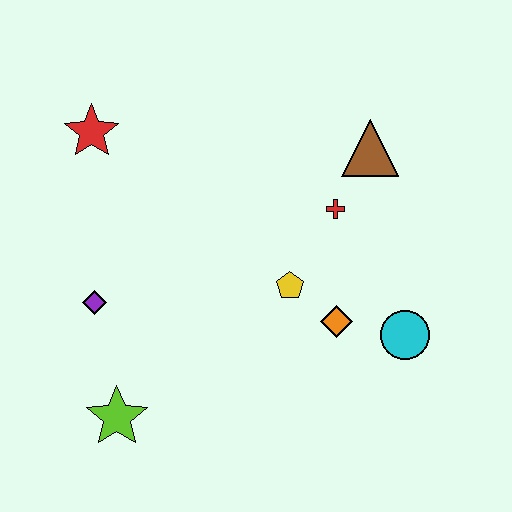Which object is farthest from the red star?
The cyan circle is farthest from the red star.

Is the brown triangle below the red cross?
No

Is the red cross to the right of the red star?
Yes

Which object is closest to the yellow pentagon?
The orange diamond is closest to the yellow pentagon.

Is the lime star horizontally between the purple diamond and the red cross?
Yes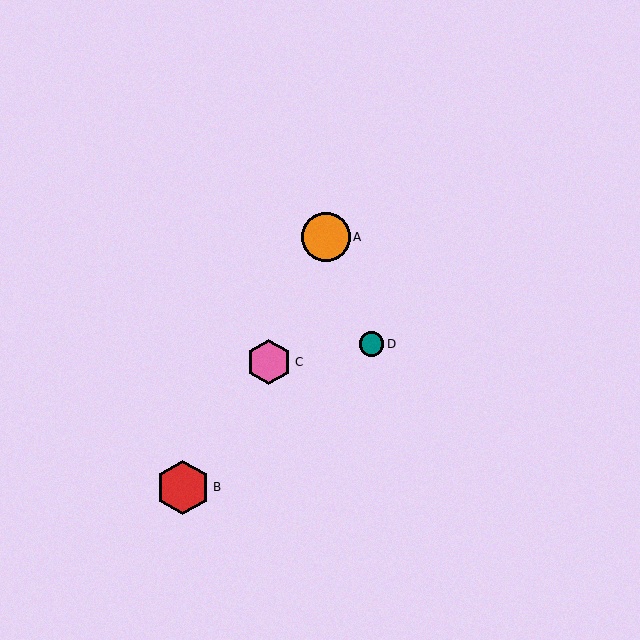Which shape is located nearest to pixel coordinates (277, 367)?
The pink hexagon (labeled C) at (269, 362) is nearest to that location.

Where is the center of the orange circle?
The center of the orange circle is at (326, 237).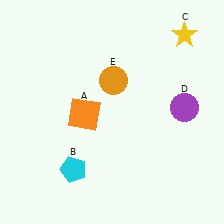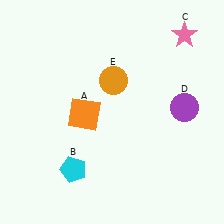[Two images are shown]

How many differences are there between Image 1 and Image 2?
There is 1 difference between the two images.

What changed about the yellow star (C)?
In Image 1, C is yellow. In Image 2, it changed to pink.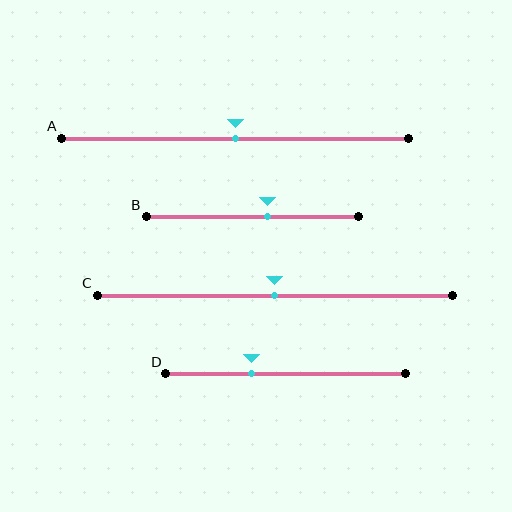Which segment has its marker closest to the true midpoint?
Segment A has its marker closest to the true midpoint.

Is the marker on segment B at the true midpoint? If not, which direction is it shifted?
No, the marker on segment B is shifted to the right by about 7% of the segment length.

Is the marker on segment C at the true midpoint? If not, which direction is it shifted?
Yes, the marker on segment C is at the true midpoint.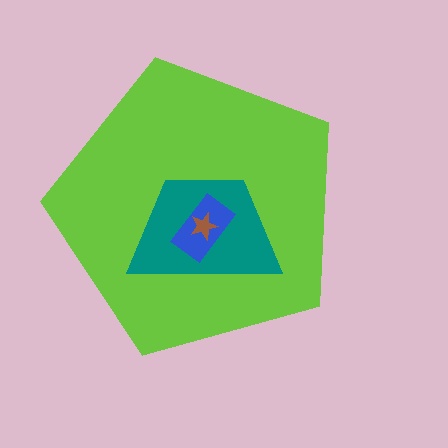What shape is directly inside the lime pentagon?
The teal trapezoid.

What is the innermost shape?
The brown star.